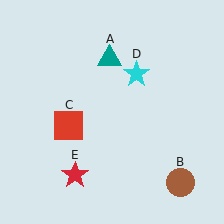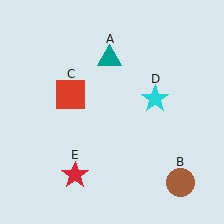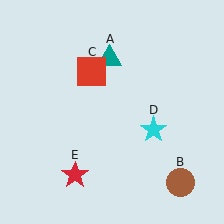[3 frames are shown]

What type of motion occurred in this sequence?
The red square (object C), cyan star (object D) rotated clockwise around the center of the scene.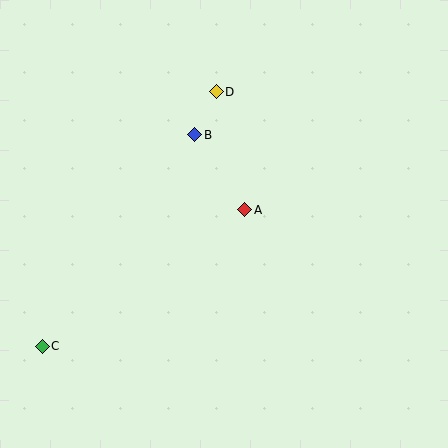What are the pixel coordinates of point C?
Point C is at (42, 346).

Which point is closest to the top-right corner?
Point D is closest to the top-right corner.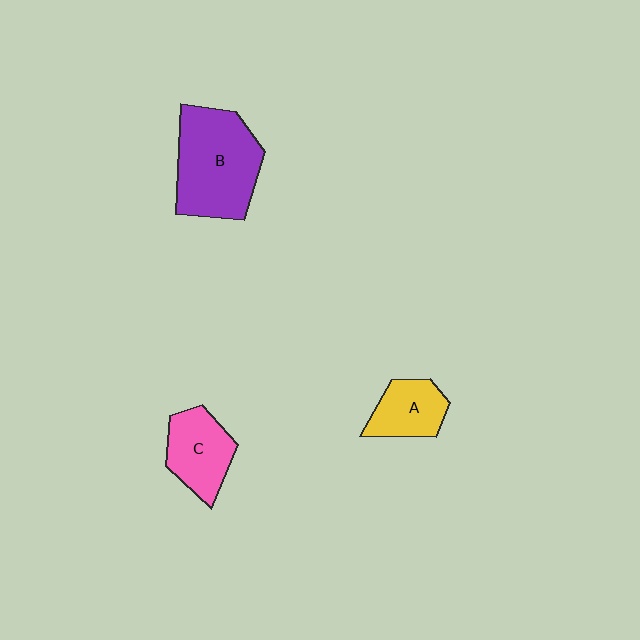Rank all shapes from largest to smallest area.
From largest to smallest: B (purple), C (pink), A (yellow).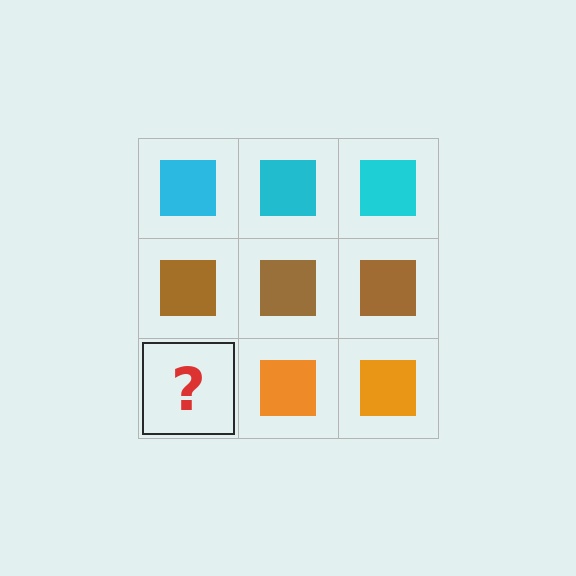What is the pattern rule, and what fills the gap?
The rule is that each row has a consistent color. The gap should be filled with an orange square.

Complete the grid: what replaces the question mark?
The question mark should be replaced with an orange square.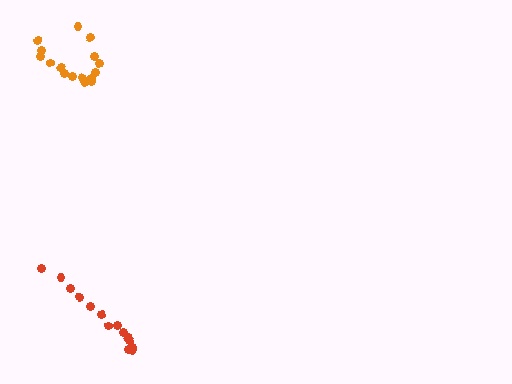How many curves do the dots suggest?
There are 2 distinct paths.